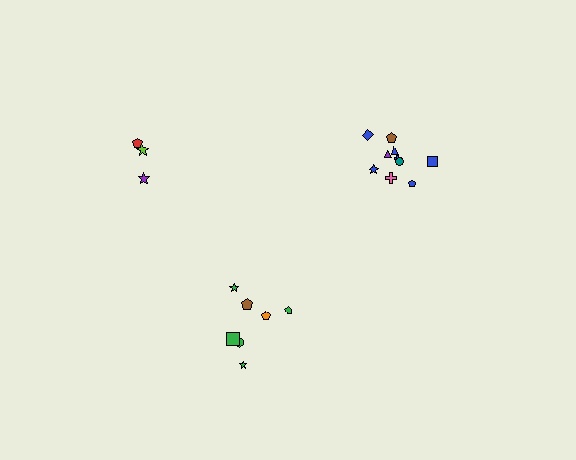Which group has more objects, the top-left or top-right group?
The top-right group.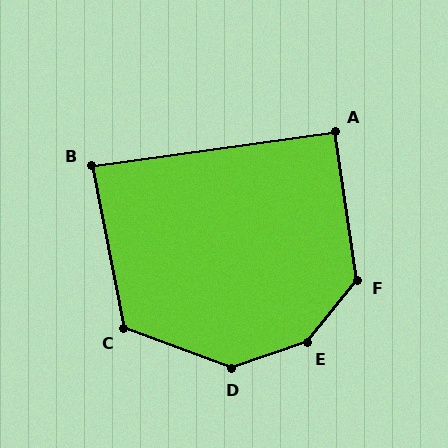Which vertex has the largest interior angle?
E, at approximately 148 degrees.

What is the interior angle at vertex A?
Approximately 90 degrees (approximately right).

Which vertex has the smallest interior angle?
B, at approximately 87 degrees.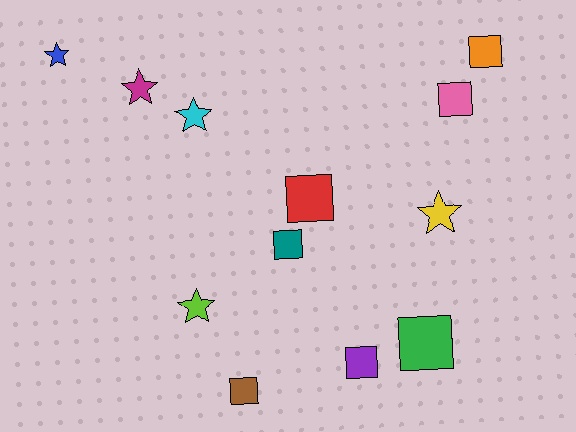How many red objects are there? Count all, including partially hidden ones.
There is 1 red object.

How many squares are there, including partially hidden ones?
There are 7 squares.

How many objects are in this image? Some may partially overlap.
There are 12 objects.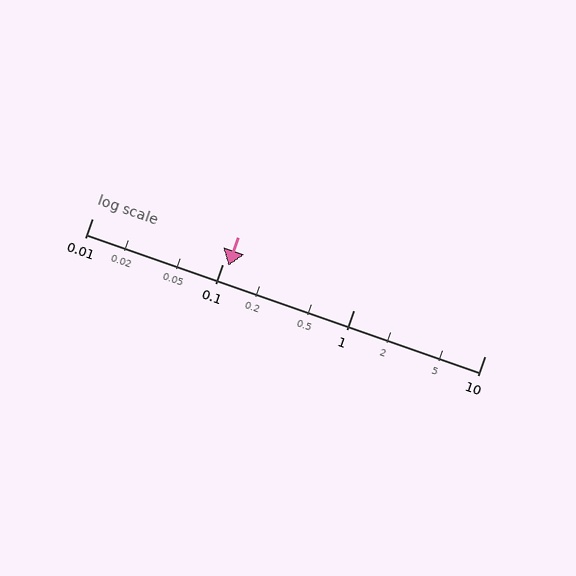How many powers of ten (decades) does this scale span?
The scale spans 3 decades, from 0.01 to 10.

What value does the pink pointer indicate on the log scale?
The pointer indicates approximately 0.11.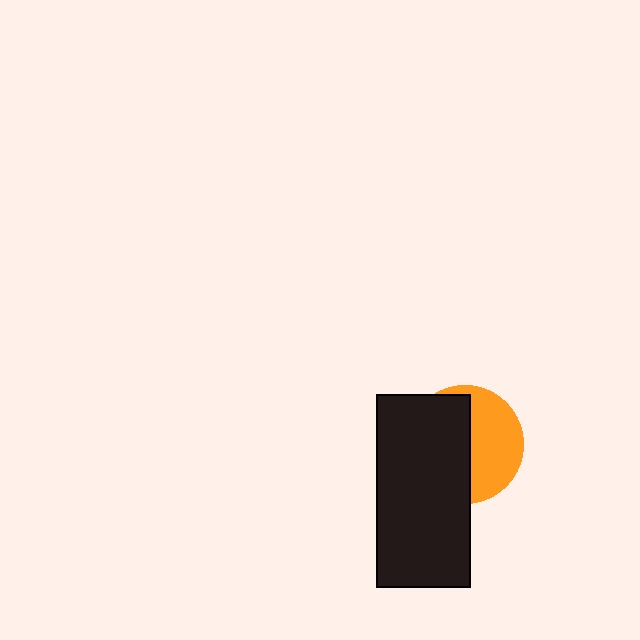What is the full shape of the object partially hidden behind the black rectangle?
The partially hidden object is an orange circle.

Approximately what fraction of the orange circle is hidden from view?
Roughly 55% of the orange circle is hidden behind the black rectangle.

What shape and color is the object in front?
The object in front is a black rectangle.